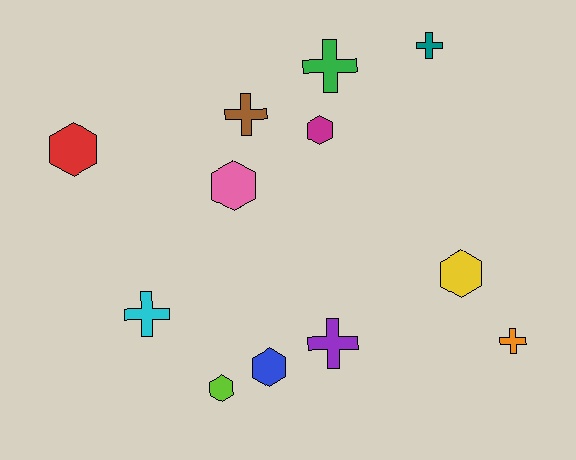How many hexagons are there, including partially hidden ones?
There are 6 hexagons.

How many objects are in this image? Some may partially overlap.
There are 12 objects.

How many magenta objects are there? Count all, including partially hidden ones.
There is 1 magenta object.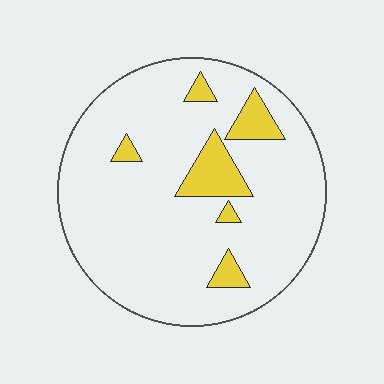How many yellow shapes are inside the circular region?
6.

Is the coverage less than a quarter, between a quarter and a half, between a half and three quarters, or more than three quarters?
Less than a quarter.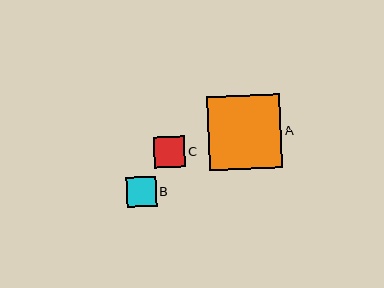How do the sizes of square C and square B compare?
Square C and square B are approximately the same size.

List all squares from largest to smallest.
From largest to smallest: A, C, B.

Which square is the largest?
Square A is the largest with a size of approximately 74 pixels.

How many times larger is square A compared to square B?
Square A is approximately 2.4 times the size of square B.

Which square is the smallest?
Square B is the smallest with a size of approximately 30 pixels.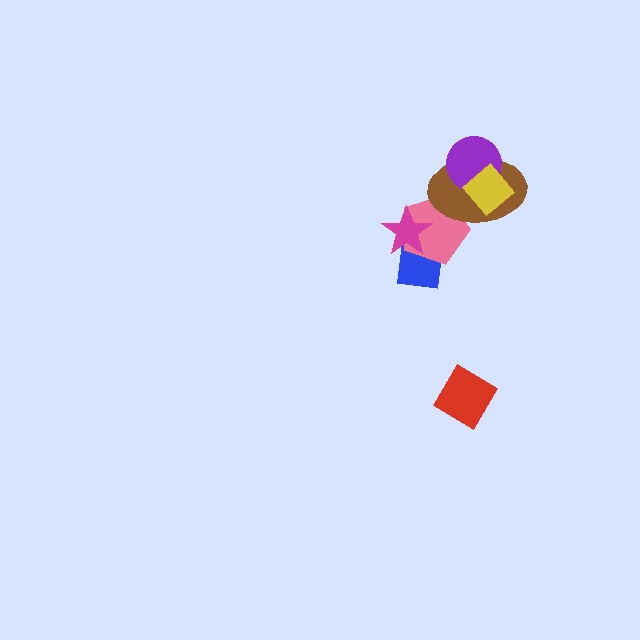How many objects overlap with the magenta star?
2 objects overlap with the magenta star.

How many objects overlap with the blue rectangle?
2 objects overlap with the blue rectangle.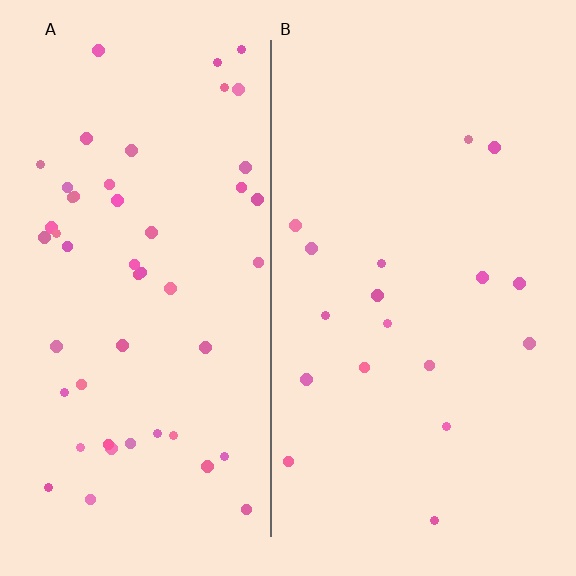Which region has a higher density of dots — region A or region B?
A (the left).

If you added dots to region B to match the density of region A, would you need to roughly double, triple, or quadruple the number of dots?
Approximately triple.